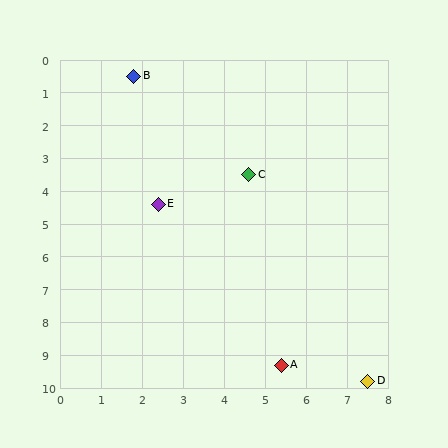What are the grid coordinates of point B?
Point B is at approximately (1.8, 0.5).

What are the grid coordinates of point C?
Point C is at approximately (4.6, 3.5).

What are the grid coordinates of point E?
Point E is at approximately (2.4, 4.4).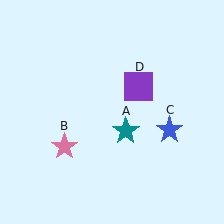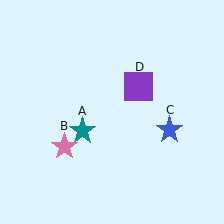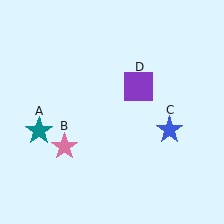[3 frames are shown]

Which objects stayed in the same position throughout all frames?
Pink star (object B) and blue star (object C) and purple square (object D) remained stationary.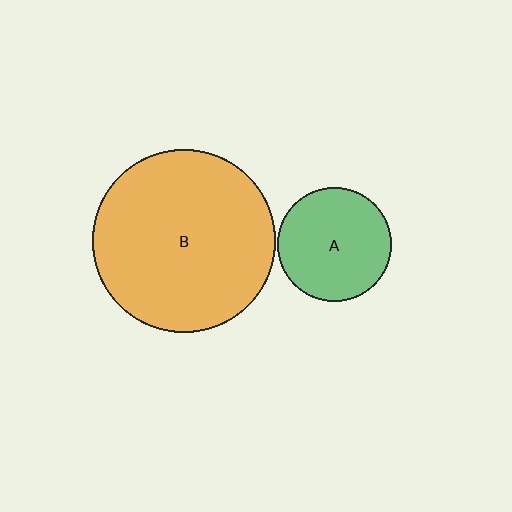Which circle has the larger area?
Circle B (orange).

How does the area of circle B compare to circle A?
Approximately 2.6 times.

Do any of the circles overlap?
No, none of the circles overlap.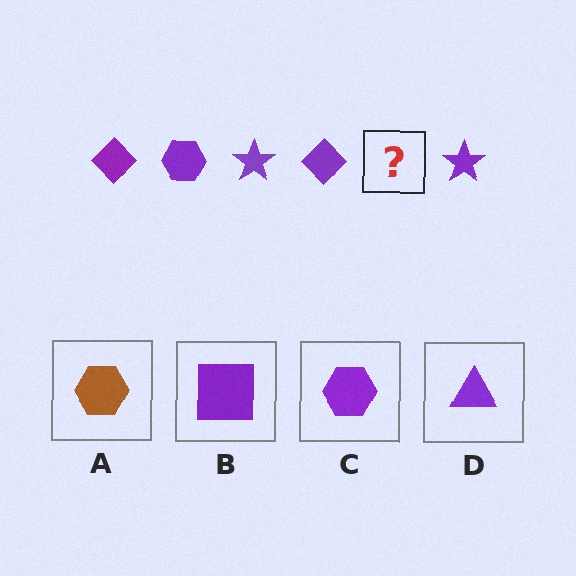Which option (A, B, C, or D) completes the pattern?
C.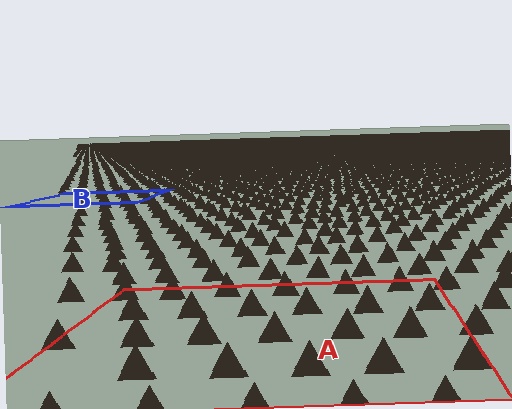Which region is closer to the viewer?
Region A is closer. The texture elements there are larger and more spread out.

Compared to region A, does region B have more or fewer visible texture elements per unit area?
Region B has more texture elements per unit area — they are packed more densely because it is farther away.